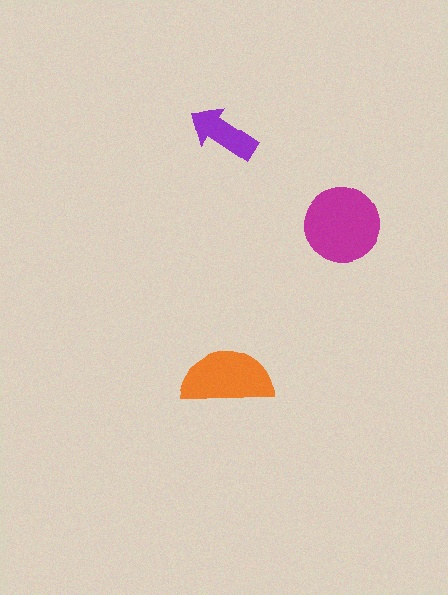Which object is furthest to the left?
The orange semicircle is leftmost.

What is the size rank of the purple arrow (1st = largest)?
3rd.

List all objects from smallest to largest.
The purple arrow, the orange semicircle, the magenta circle.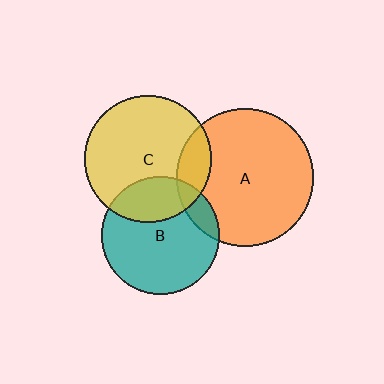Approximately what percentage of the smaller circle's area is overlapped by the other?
Approximately 25%.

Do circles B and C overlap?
Yes.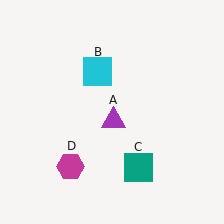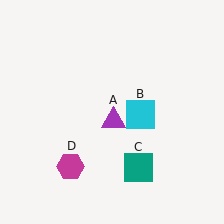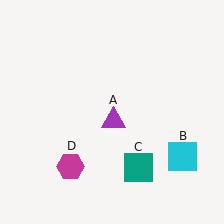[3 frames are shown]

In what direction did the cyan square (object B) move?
The cyan square (object B) moved down and to the right.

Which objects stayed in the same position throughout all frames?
Purple triangle (object A) and teal square (object C) and magenta hexagon (object D) remained stationary.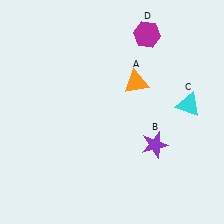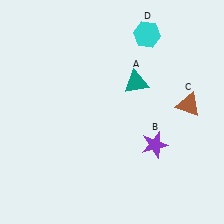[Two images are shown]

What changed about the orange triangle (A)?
In Image 1, A is orange. In Image 2, it changed to teal.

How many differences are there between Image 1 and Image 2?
There are 3 differences between the two images.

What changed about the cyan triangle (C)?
In Image 1, C is cyan. In Image 2, it changed to brown.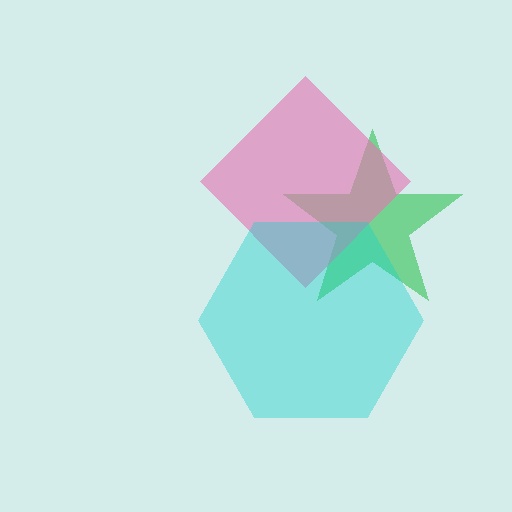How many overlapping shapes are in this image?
There are 3 overlapping shapes in the image.